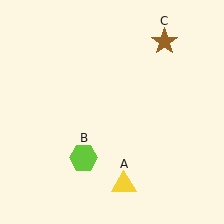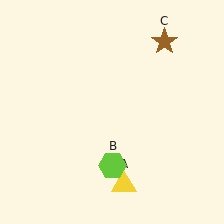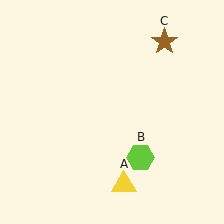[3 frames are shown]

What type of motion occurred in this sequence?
The lime hexagon (object B) rotated counterclockwise around the center of the scene.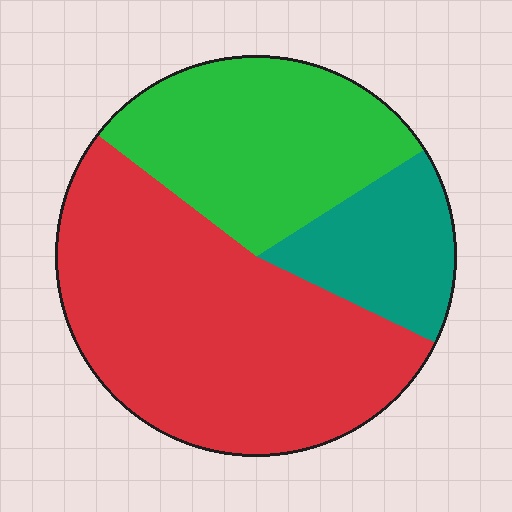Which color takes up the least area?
Teal, at roughly 15%.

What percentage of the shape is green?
Green covers 31% of the shape.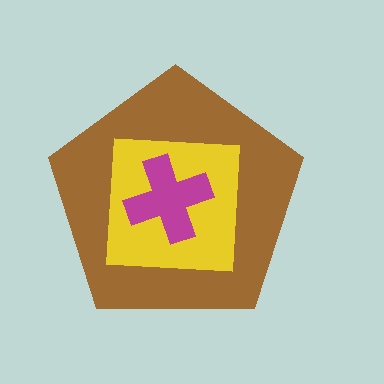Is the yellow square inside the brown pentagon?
Yes.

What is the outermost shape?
The brown pentagon.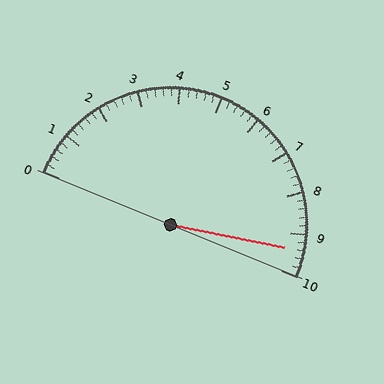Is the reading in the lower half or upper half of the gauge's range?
The reading is in the upper half of the range (0 to 10).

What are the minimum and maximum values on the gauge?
The gauge ranges from 0 to 10.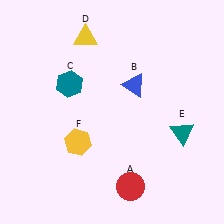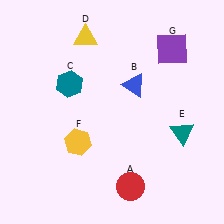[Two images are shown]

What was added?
A purple square (G) was added in Image 2.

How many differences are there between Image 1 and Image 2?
There is 1 difference between the two images.